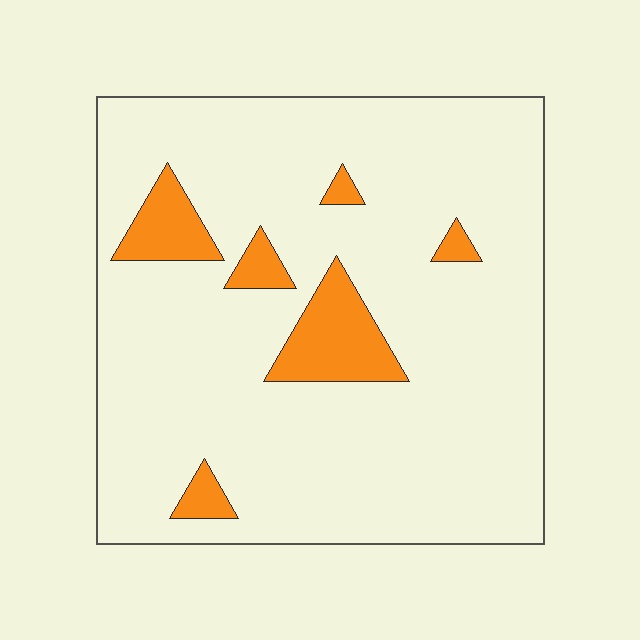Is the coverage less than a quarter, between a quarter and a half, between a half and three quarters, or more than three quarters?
Less than a quarter.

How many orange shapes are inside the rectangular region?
6.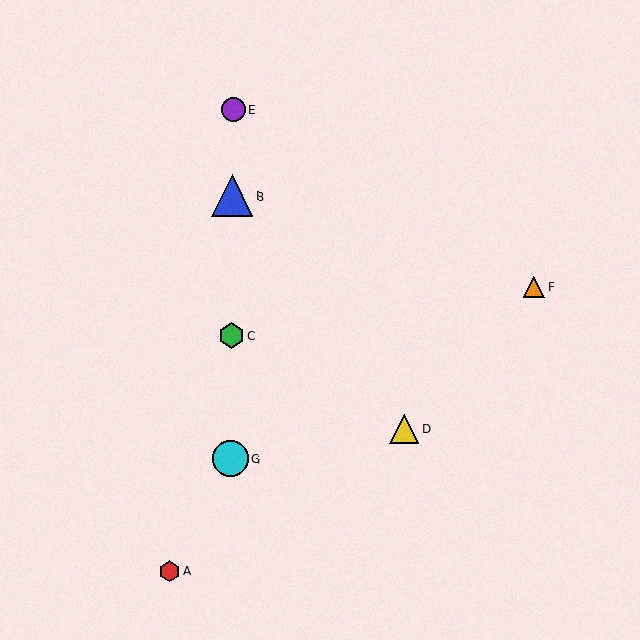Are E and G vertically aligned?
Yes, both are at x≈233.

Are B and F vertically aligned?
No, B is at x≈232 and F is at x≈534.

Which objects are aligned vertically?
Objects B, C, E, G are aligned vertically.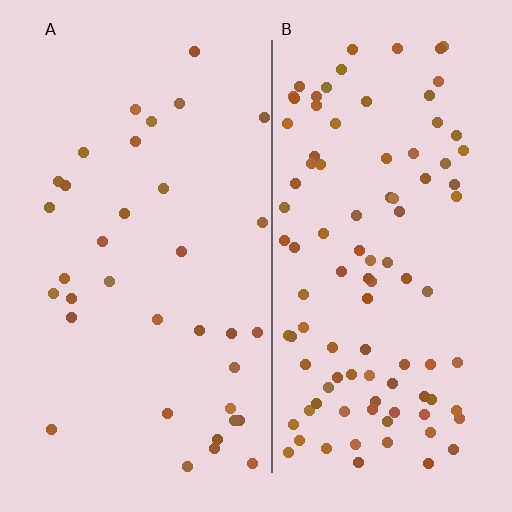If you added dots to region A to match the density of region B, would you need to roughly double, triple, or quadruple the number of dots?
Approximately triple.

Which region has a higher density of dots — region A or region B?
B (the right).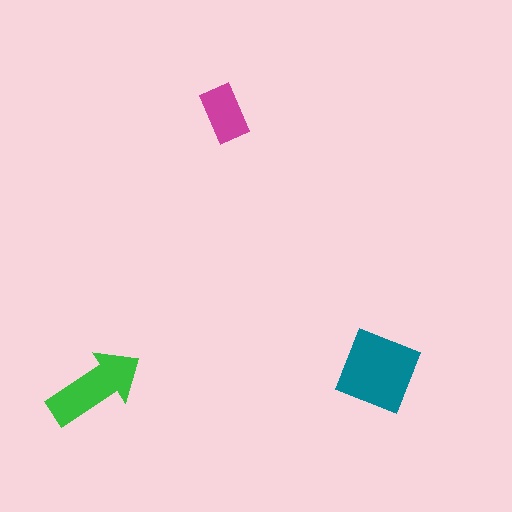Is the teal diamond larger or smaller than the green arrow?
Larger.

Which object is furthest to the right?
The teal diamond is rightmost.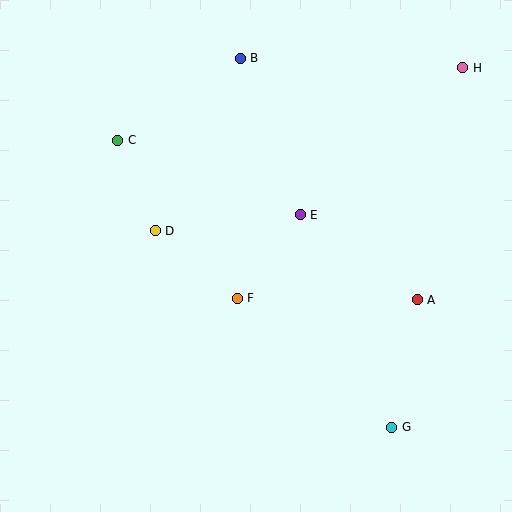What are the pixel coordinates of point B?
Point B is at (240, 58).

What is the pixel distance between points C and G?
The distance between C and G is 397 pixels.